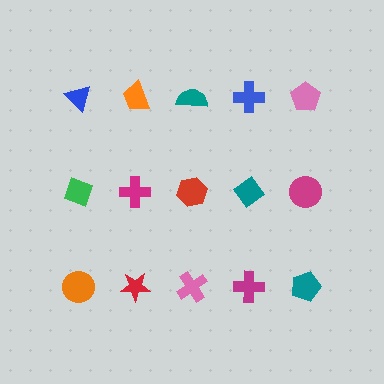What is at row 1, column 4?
A blue cross.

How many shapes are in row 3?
5 shapes.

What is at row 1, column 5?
A pink pentagon.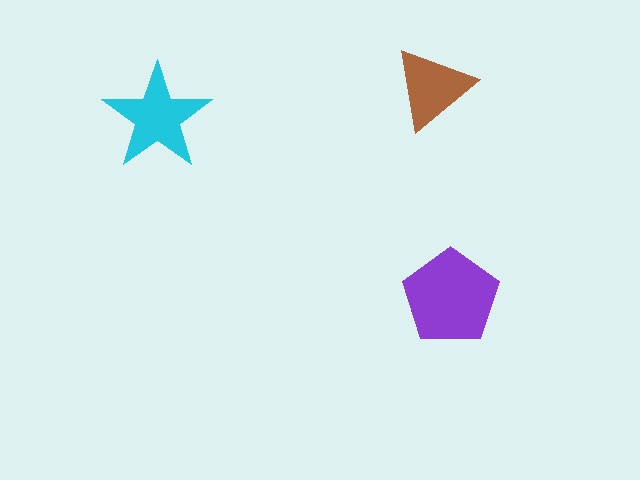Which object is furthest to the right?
The purple pentagon is rightmost.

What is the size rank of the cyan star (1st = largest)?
2nd.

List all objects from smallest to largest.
The brown triangle, the cyan star, the purple pentagon.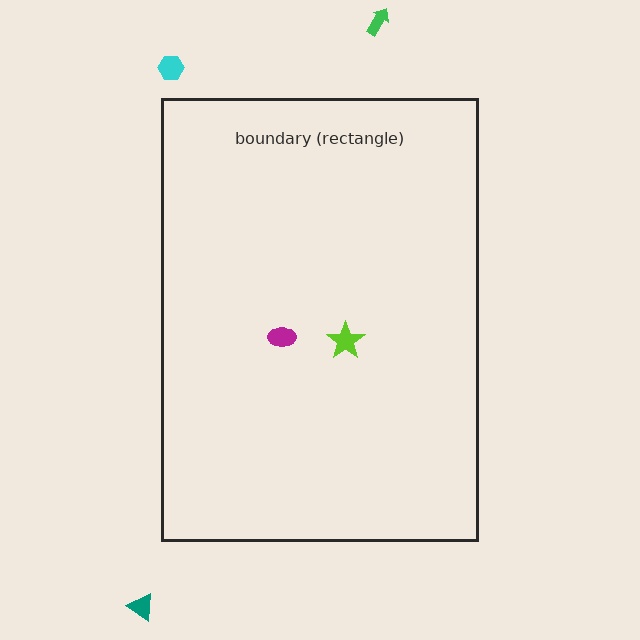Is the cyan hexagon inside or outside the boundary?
Outside.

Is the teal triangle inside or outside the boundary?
Outside.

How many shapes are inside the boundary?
2 inside, 3 outside.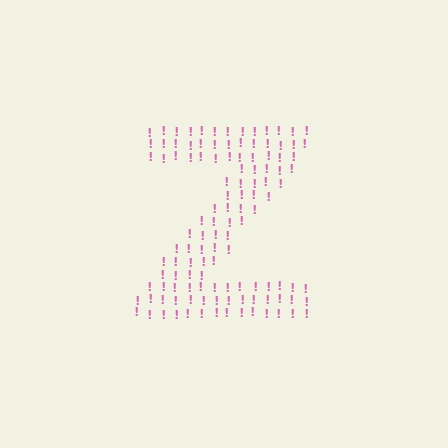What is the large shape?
The large shape is the letter Z.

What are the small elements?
The small elements are exclamation marks.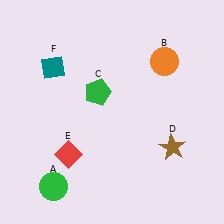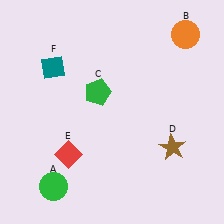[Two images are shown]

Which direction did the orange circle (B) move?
The orange circle (B) moved up.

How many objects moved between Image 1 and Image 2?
1 object moved between the two images.